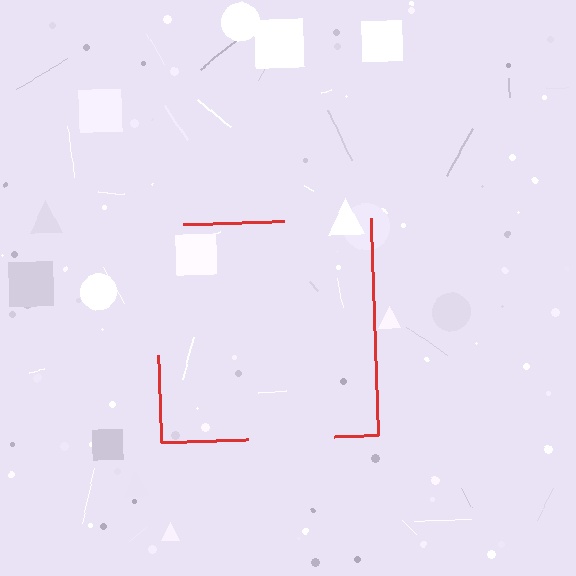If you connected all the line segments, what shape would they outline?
They would outline a square.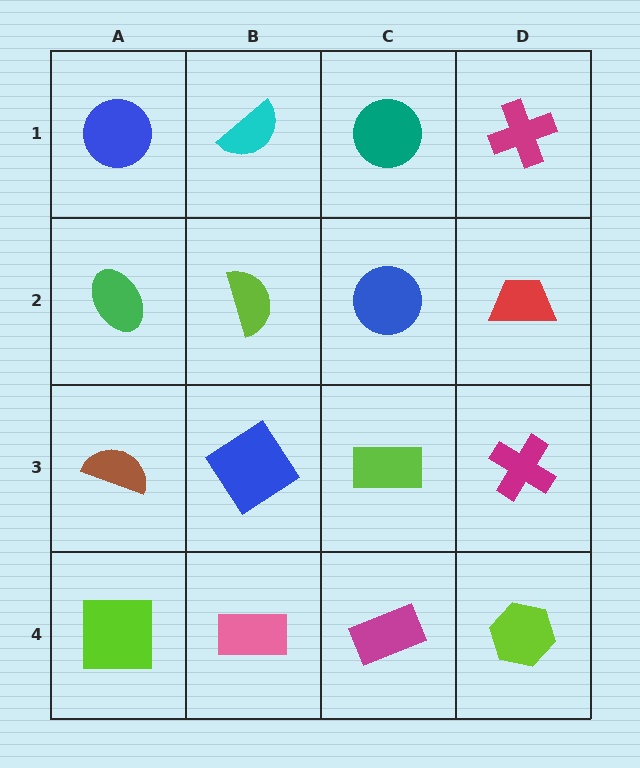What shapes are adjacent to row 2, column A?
A blue circle (row 1, column A), a brown semicircle (row 3, column A), a lime semicircle (row 2, column B).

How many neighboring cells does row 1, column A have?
2.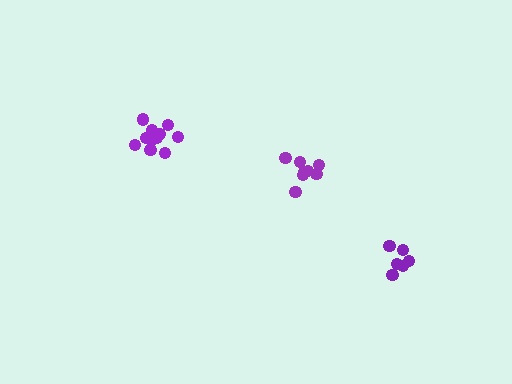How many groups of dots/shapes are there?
There are 3 groups.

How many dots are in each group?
Group 1: 11 dots, Group 2: 7 dots, Group 3: 8 dots (26 total).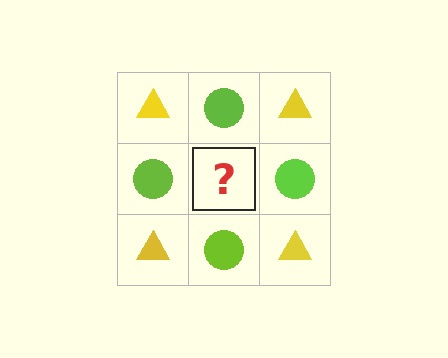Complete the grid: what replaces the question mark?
The question mark should be replaced with a yellow triangle.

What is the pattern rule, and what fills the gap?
The rule is that it alternates yellow triangle and lime circle in a checkerboard pattern. The gap should be filled with a yellow triangle.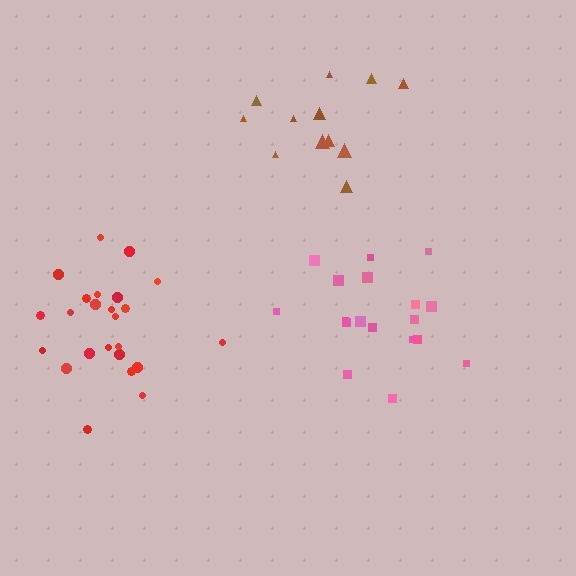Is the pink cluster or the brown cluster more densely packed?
Pink.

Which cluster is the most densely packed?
Red.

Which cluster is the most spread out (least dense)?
Brown.